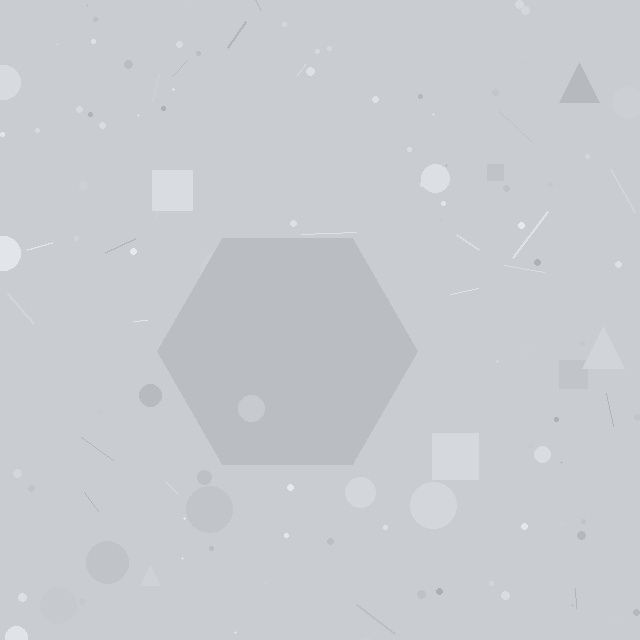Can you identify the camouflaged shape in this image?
The camouflaged shape is a hexagon.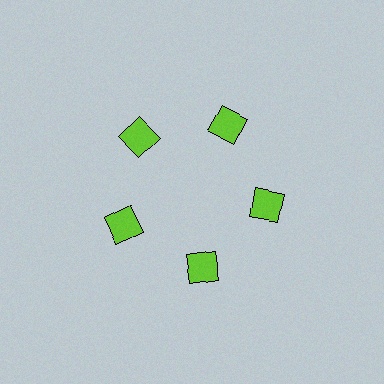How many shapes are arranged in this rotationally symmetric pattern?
There are 5 shapes, arranged in 5 groups of 1.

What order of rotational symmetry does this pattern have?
This pattern has 5-fold rotational symmetry.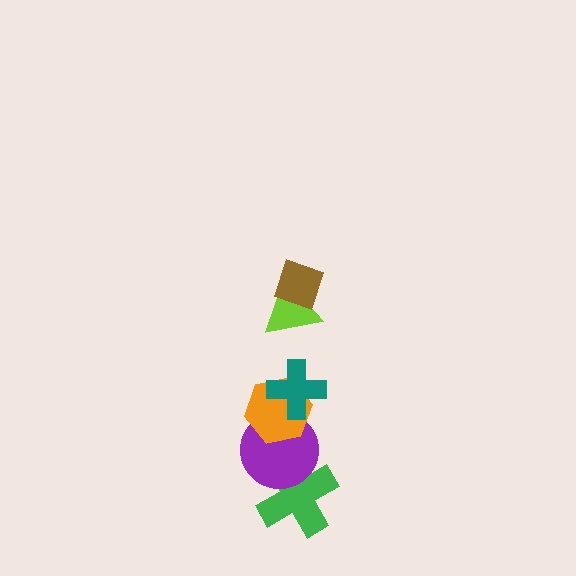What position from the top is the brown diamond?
The brown diamond is 1st from the top.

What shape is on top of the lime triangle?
The brown diamond is on top of the lime triangle.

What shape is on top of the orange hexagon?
The teal cross is on top of the orange hexagon.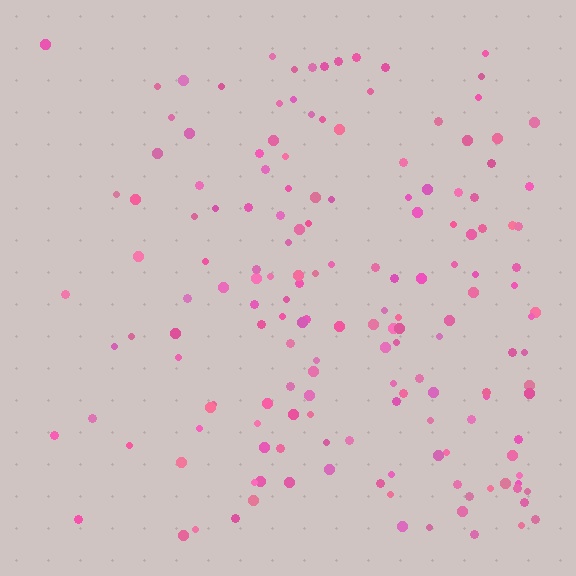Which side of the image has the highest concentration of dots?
The right.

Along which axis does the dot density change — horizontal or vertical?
Horizontal.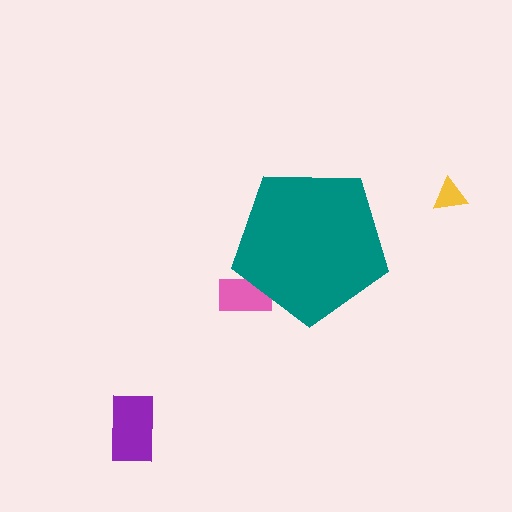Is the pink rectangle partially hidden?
Yes, the pink rectangle is partially hidden behind the teal pentagon.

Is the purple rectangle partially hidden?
No, the purple rectangle is fully visible.